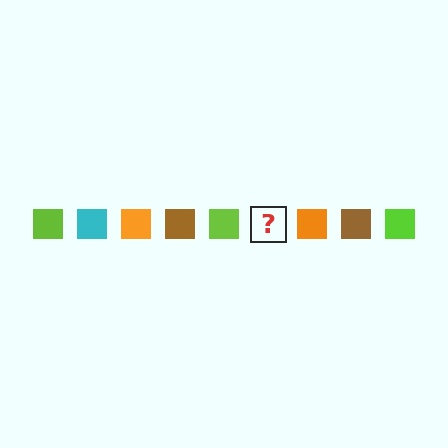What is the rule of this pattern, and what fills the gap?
The rule is that the pattern cycles through lime, cyan, orange, brown squares. The gap should be filled with a cyan square.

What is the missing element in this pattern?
The missing element is a cyan square.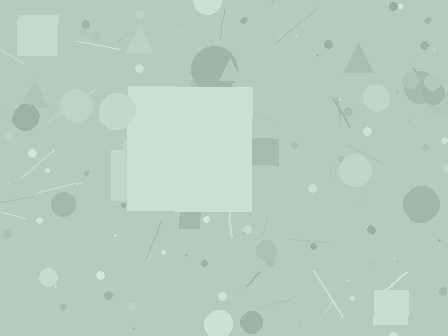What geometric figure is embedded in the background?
A square is embedded in the background.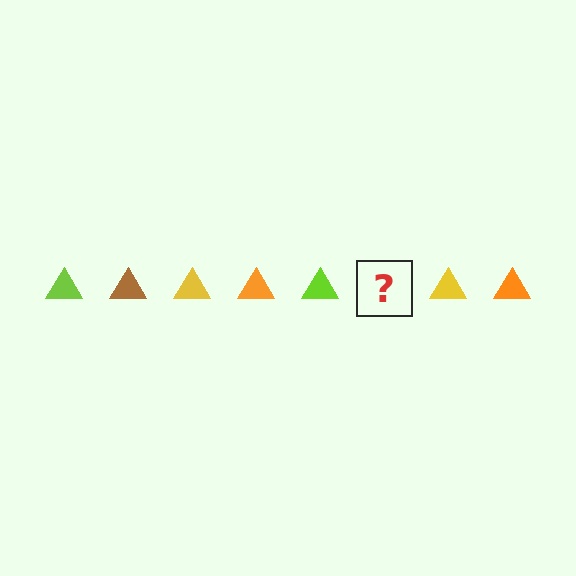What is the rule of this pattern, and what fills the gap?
The rule is that the pattern cycles through lime, brown, yellow, orange triangles. The gap should be filled with a brown triangle.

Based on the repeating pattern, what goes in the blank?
The blank should be a brown triangle.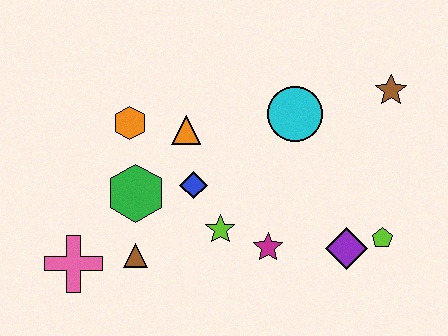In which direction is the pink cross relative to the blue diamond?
The pink cross is to the left of the blue diamond.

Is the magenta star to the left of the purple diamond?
Yes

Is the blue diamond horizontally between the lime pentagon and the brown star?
No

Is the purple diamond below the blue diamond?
Yes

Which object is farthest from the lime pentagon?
The pink cross is farthest from the lime pentagon.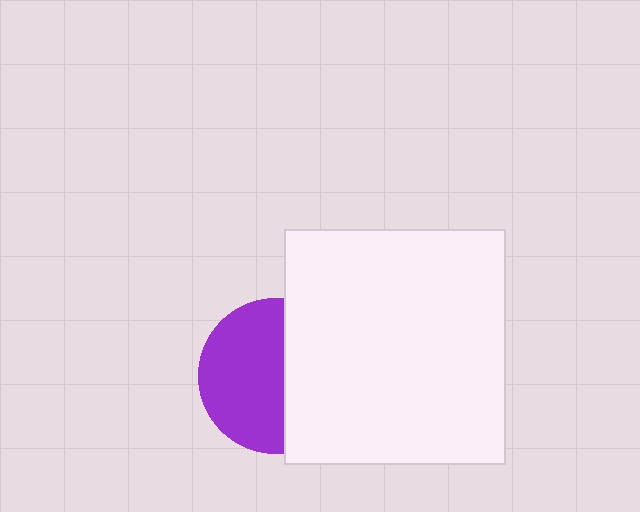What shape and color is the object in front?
The object in front is a white rectangle.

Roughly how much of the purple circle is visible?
About half of it is visible (roughly 56%).